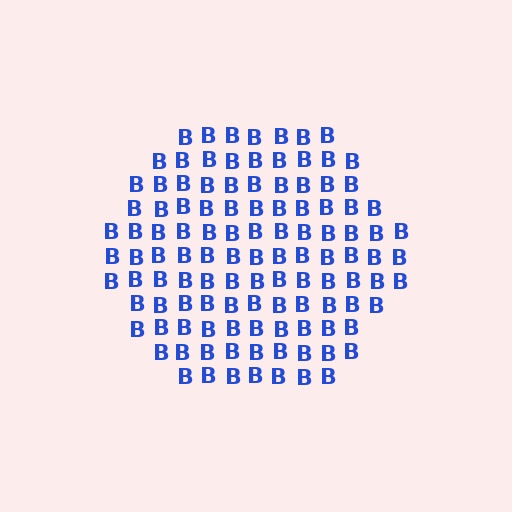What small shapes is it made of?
It is made of small letter B's.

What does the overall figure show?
The overall figure shows a hexagon.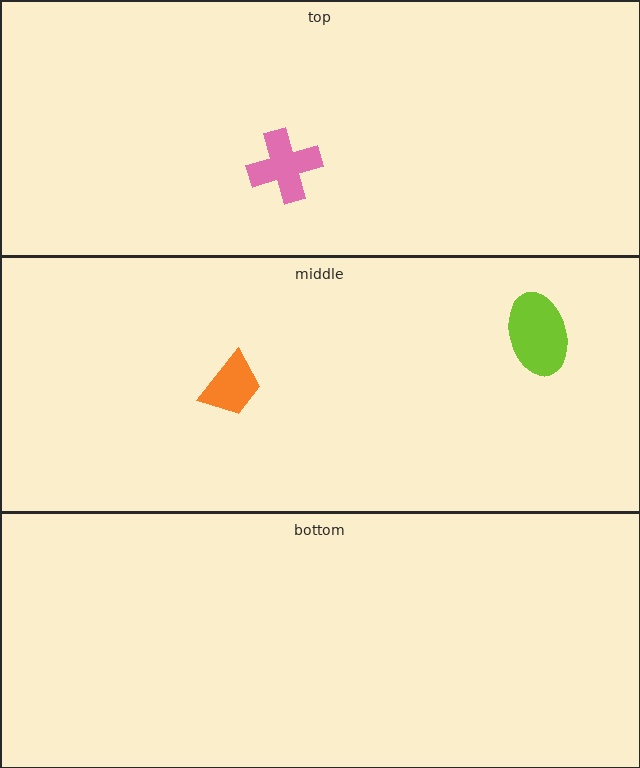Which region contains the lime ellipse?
The middle region.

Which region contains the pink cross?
The top region.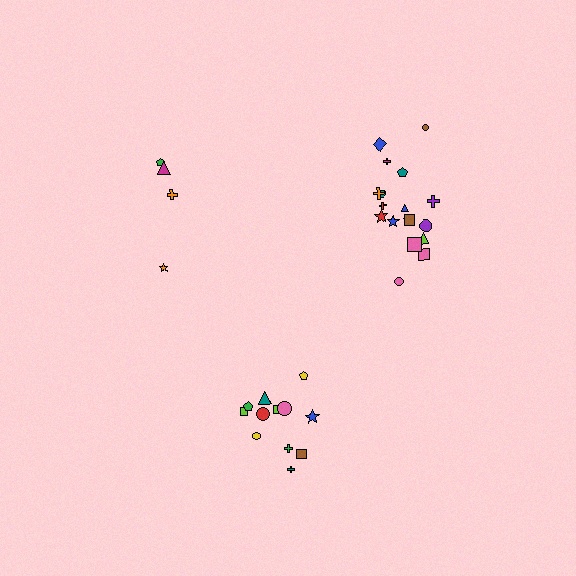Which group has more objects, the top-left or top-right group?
The top-right group.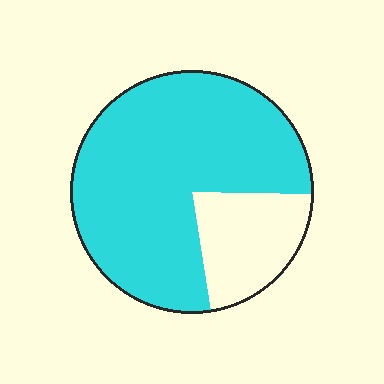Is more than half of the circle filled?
Yes.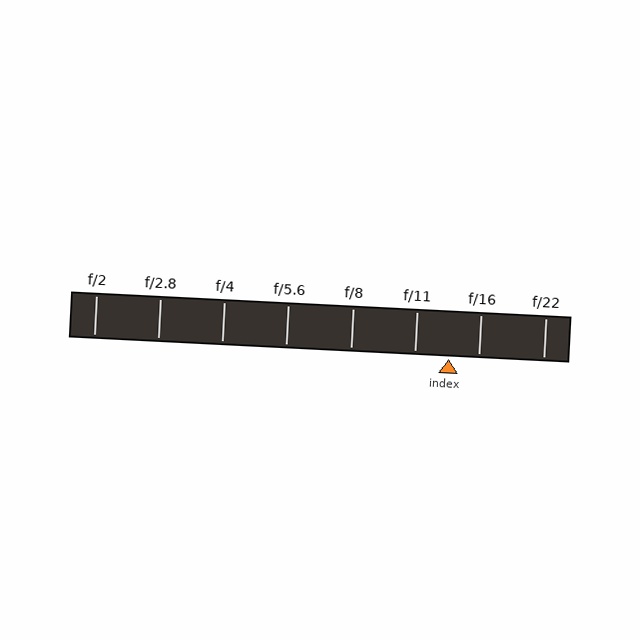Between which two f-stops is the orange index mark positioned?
The index mark is between f/11 and f/16.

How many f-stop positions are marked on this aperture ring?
There are 8 f-stop positions marked.